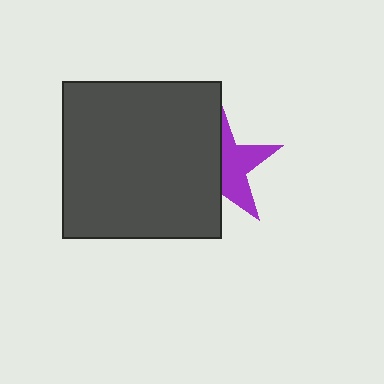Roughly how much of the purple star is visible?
About half of it is visible (roughly 47%).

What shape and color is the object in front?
The object in front is a dark gray rectangle.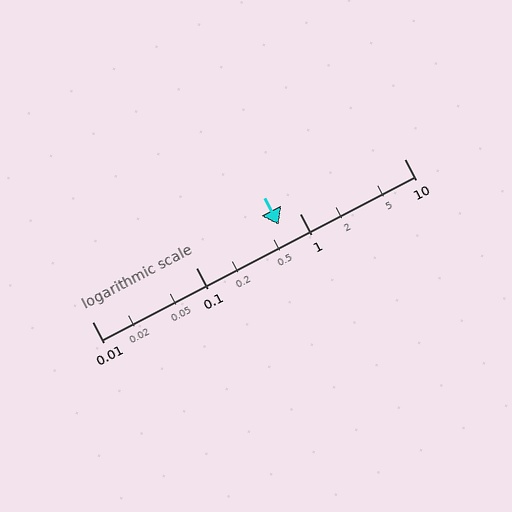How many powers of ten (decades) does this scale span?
The scale spans 3 decades, from 0.01 to 10.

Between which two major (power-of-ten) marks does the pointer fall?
The pointer is between 0.1 and 1.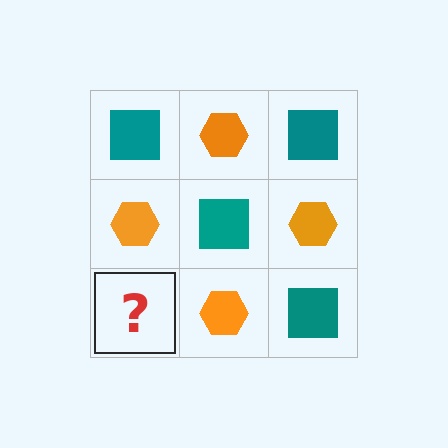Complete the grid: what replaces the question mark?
The question mark should be replaced with a teal square.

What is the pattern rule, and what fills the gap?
The rule is that it alternates teal square and orange hexagon in a checkerboard pattern. The gap should be filled with a teal square.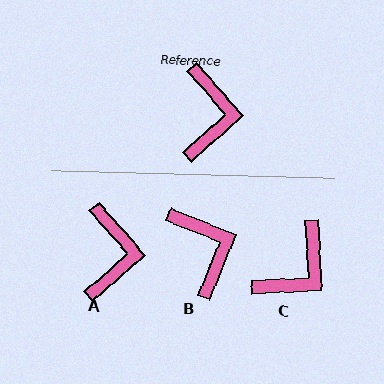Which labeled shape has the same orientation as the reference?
A.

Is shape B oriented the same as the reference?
No, it is off by about 26 degrees.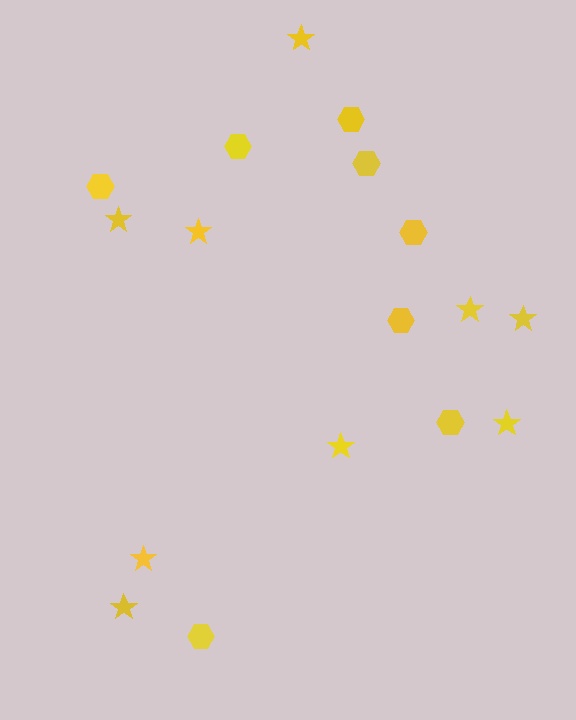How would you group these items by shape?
There are 2 groups: one group of hexagons (8) and one group of stars (9).